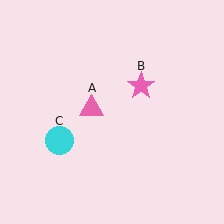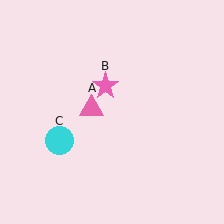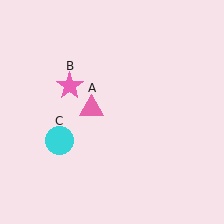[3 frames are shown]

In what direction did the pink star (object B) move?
The pink star (object B) moved left.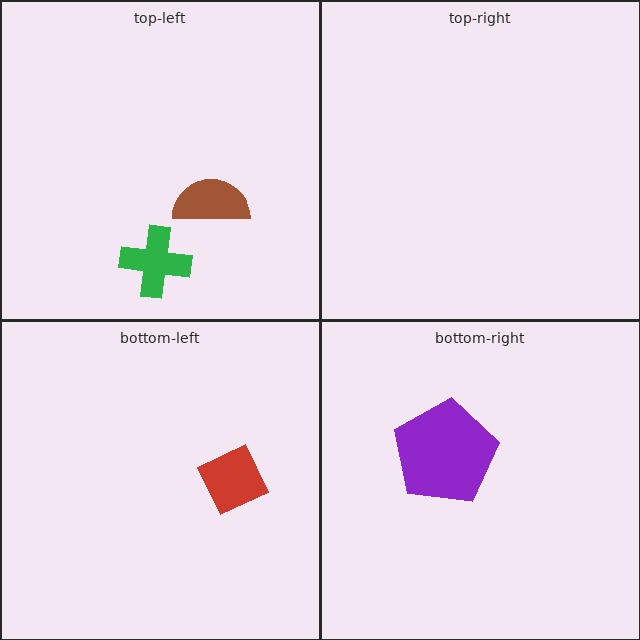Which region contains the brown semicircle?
The top-left region.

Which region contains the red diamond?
The bottom-left region.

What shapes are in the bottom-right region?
The purple pentagon.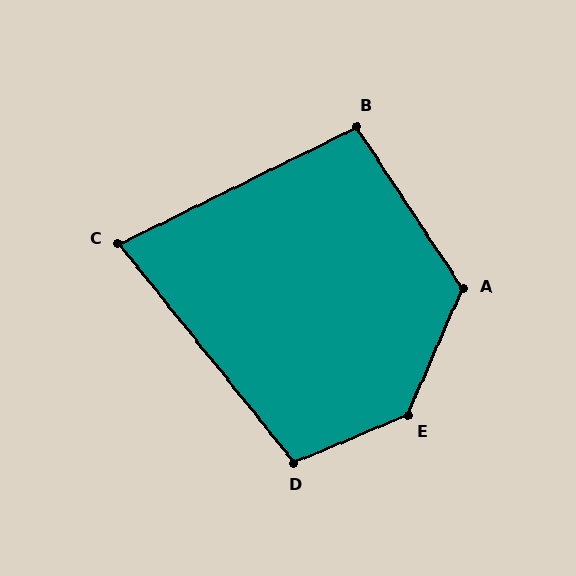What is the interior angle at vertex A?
Approximately 123 degrees (obtuse).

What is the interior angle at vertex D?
Approximately 106 degrees (obtuse).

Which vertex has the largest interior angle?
E, at approximately 136 degrees.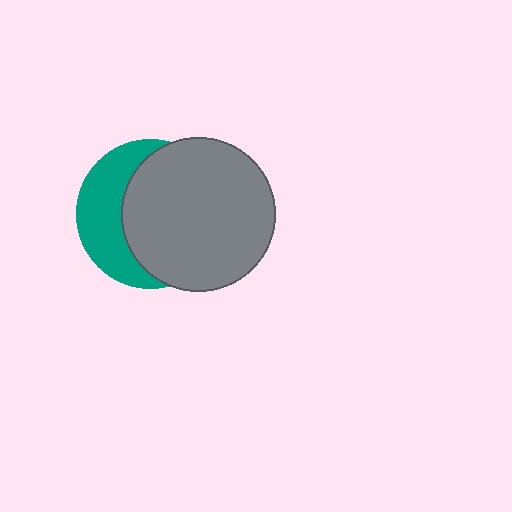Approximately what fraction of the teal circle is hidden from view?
Roughly 63% of the teal circle is hidden behind the gray circle.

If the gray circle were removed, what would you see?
You would see the complete teal circle.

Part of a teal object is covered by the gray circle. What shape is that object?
It is a circle.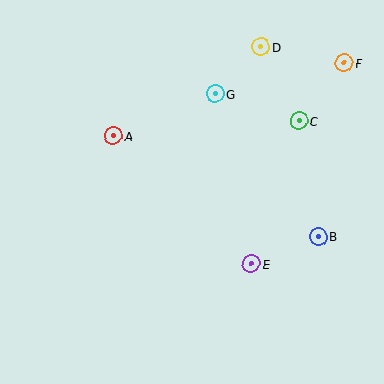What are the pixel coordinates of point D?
Point D is at (261, 47).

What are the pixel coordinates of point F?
Point F is at (344, 63).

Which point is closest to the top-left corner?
Point A is closest to the top-left corner.